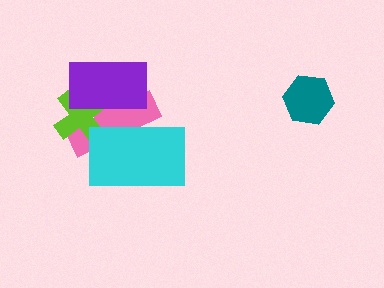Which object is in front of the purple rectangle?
The cyan rectangle is in front of the purple rectangle.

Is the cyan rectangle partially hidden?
No, no other shape covers it.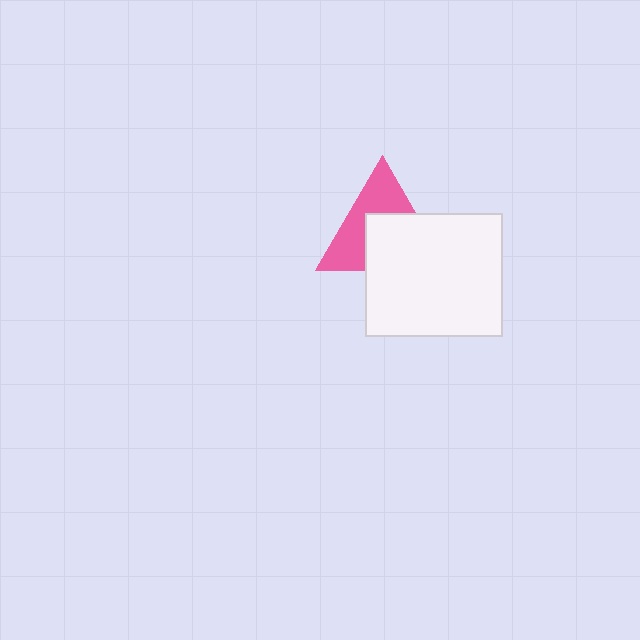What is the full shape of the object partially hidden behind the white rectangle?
The partially hidden object is a pink triangle.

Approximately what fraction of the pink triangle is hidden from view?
Roughly 49% of the pink triangle is hidden behind the white rectangle.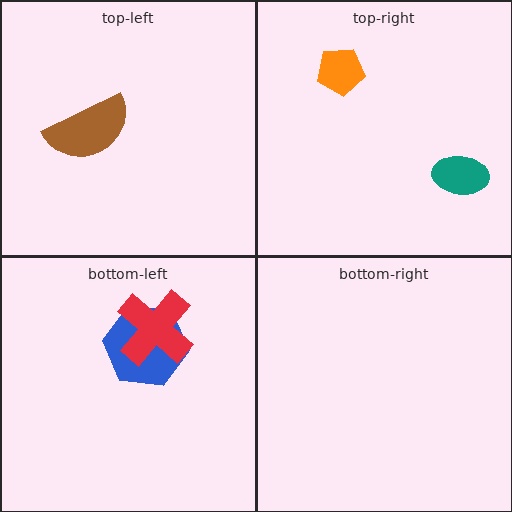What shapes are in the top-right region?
The orange pentagon, the teal ellipse.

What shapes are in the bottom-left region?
The blue hexagon, the red cross.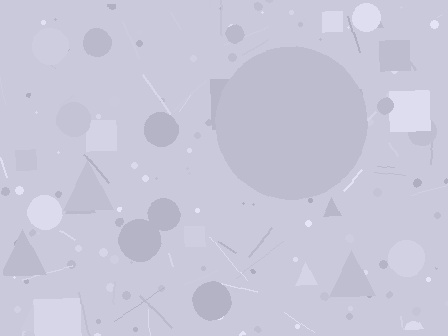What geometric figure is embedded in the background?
A circle is embedded in the background.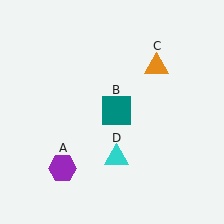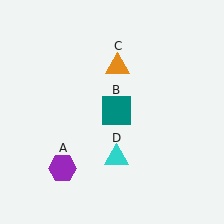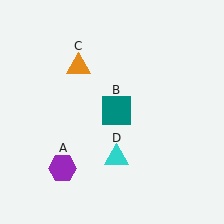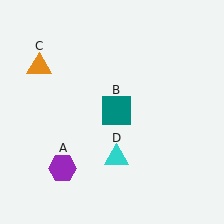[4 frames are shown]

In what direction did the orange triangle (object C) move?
The orange triangle (object C) moved left.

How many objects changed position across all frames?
1 object changed position: orange triangle (object C).